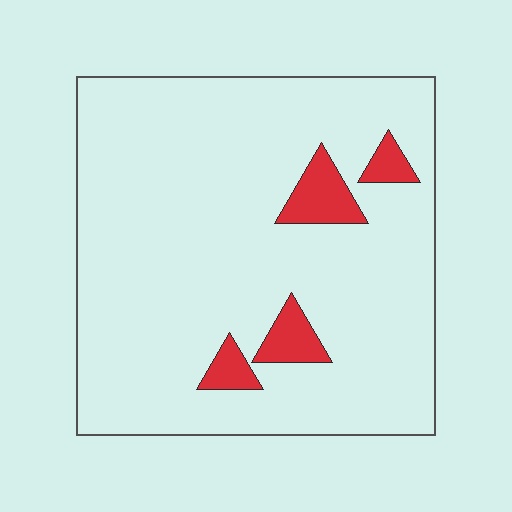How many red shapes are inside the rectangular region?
4.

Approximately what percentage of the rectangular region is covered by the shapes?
Approximately 10%.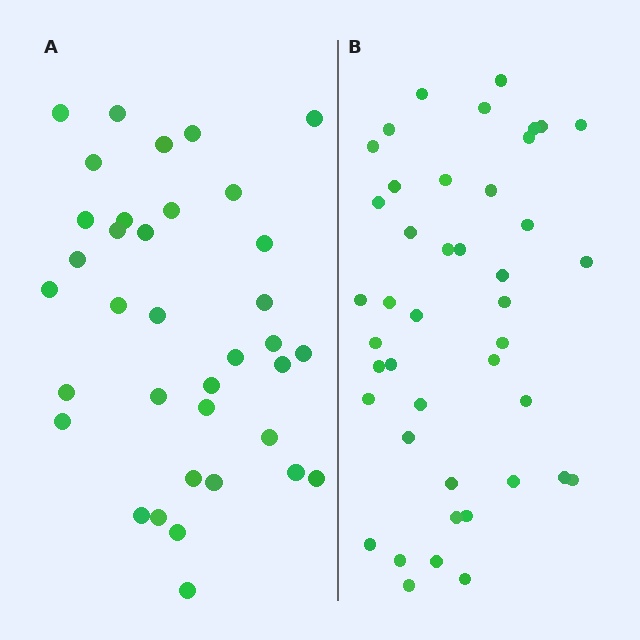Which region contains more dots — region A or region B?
Region B (the right region) has more dots.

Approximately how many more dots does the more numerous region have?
Region B has roughly 8 or so more dots than region A.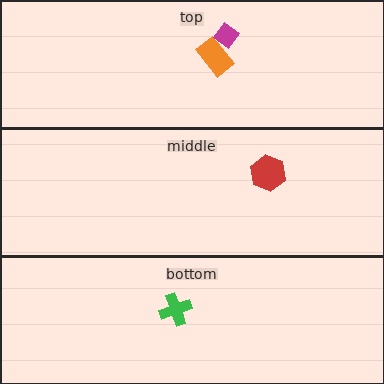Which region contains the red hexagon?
The middle region.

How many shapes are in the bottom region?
1.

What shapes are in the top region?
The orange rectangle, the magenta diamond.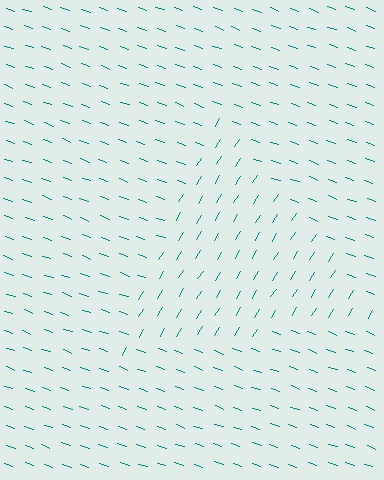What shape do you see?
I see a triangle.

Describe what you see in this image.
The image is filled with small teal line segments. A triangle region in the image has lines oriented differently from the surrounding lines, creating a visible texture boundary.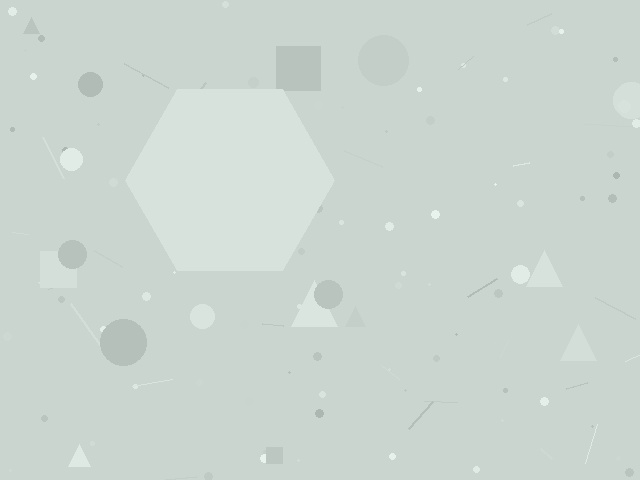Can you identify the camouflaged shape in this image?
The camouflaged shape is a hexagon.